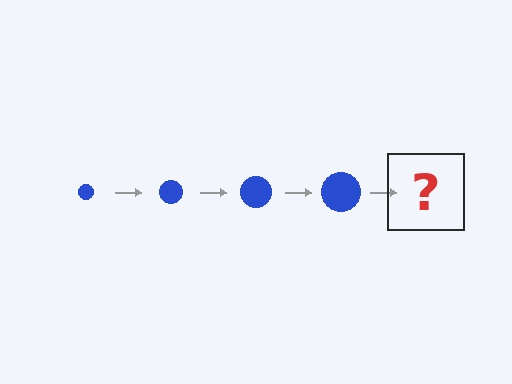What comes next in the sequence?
The next element should be a blue circle, larger than the previous one.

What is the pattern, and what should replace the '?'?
The pattern is that the circle gets progressively larger each step. The '?' should be a blue circle, larger than the previous one.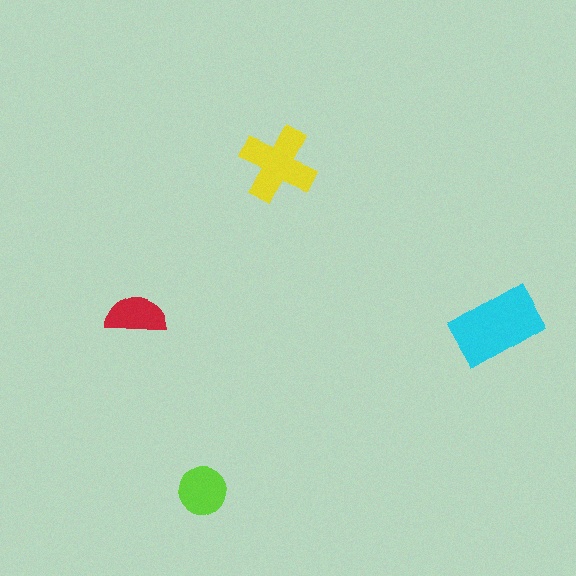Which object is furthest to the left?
The red semicircle is leftmost.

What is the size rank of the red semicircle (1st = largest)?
4th.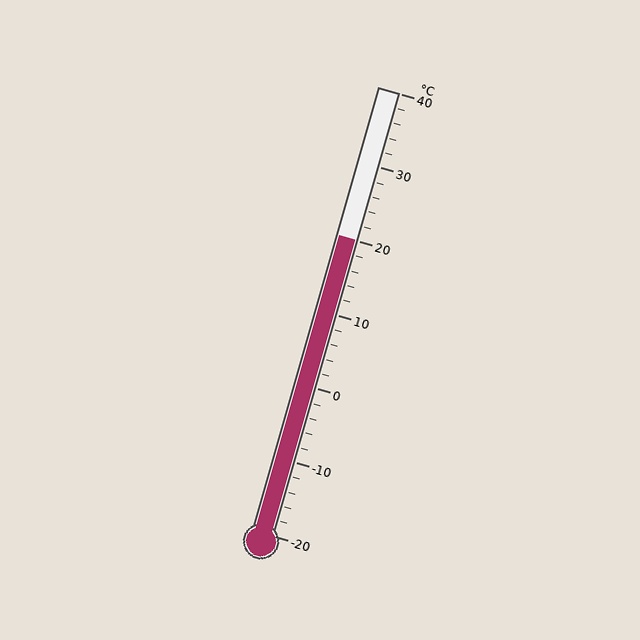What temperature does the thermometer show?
The thermometer shows approximately 20°C.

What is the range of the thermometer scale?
The thermometer scale ranges from -20°C to 40°C.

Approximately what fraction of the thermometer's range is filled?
The thermometer is filled to approximately 65% of its range.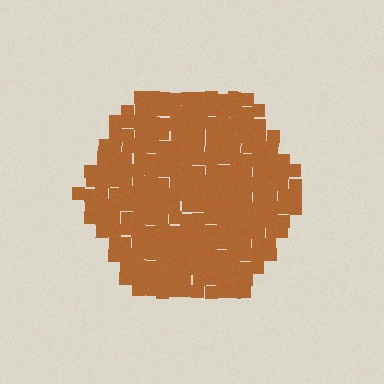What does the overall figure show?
The overall figure shows a hexagon.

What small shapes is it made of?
It is made of small squares.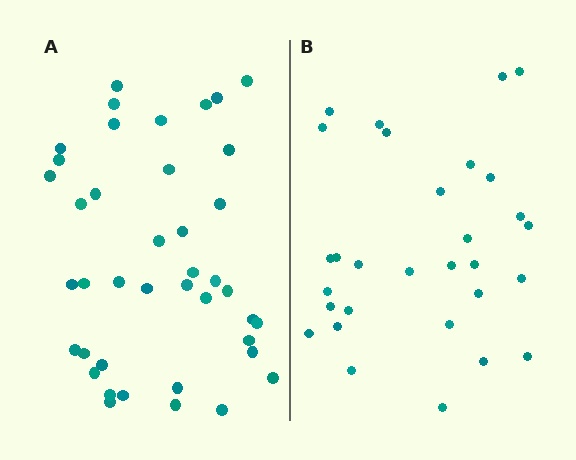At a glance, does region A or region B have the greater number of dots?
Region A (the left region) has more dots.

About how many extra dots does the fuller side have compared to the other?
Region A has roughly 12 or so more dots than region B.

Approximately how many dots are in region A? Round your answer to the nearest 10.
About 40 dots. (The exact count is 41, which rounds to 40.)